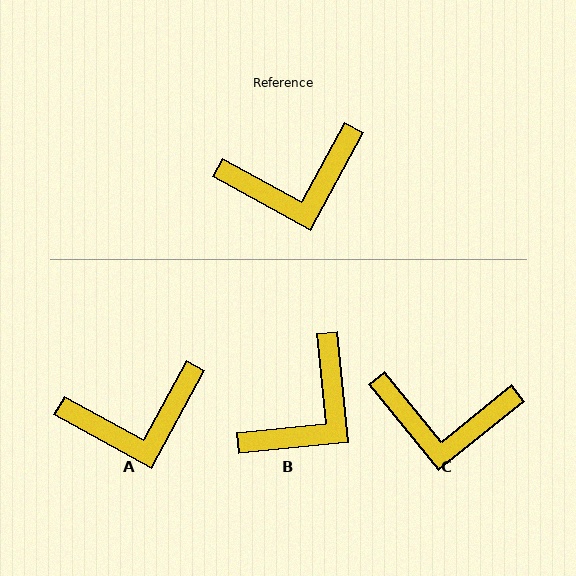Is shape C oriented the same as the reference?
No, it is off by about 22 degrees.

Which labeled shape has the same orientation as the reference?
A.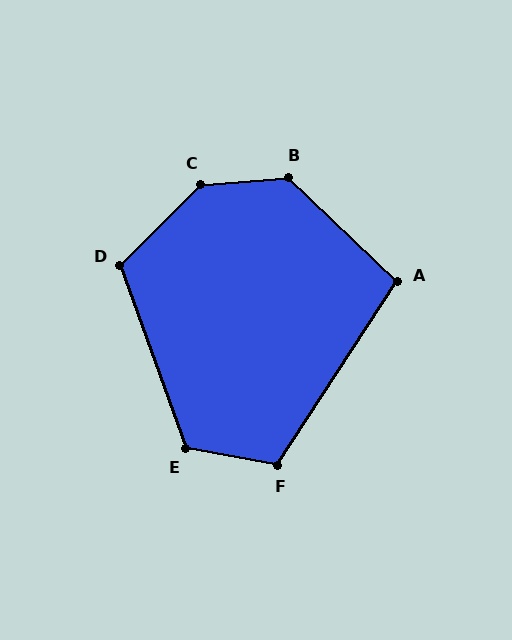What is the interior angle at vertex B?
Approximately 131 degrees (obtuse).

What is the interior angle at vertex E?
Approximately 120 degrees (obtuse).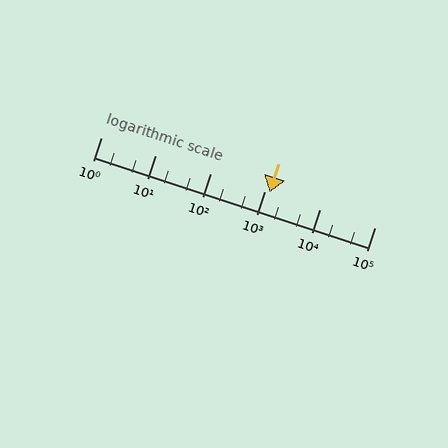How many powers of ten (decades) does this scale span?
The scale spans 5 decades, from 1 to 100000.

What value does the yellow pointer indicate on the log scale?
The pointer indicates approximately 1200.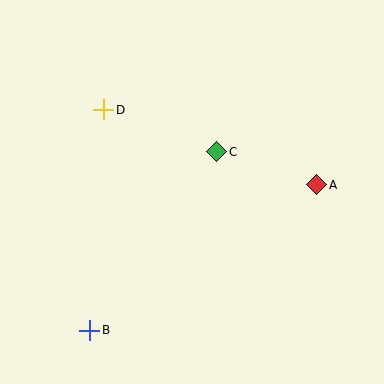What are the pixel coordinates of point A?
Point A is at (317, 185).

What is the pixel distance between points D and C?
The distance between D and C is 120 pixels.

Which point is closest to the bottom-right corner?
Point A is closest to the bottom-right corner.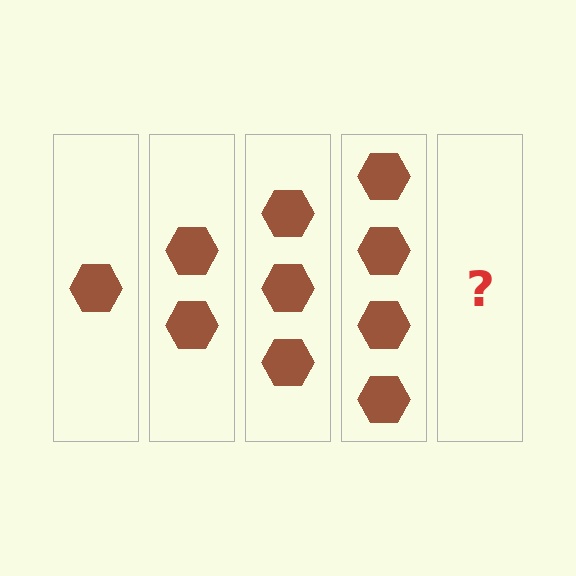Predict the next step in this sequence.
The next step is 5 hexagons.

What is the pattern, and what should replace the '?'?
The pattern is that each step adds one more hexagon. The '?' should be 5 hexagons.